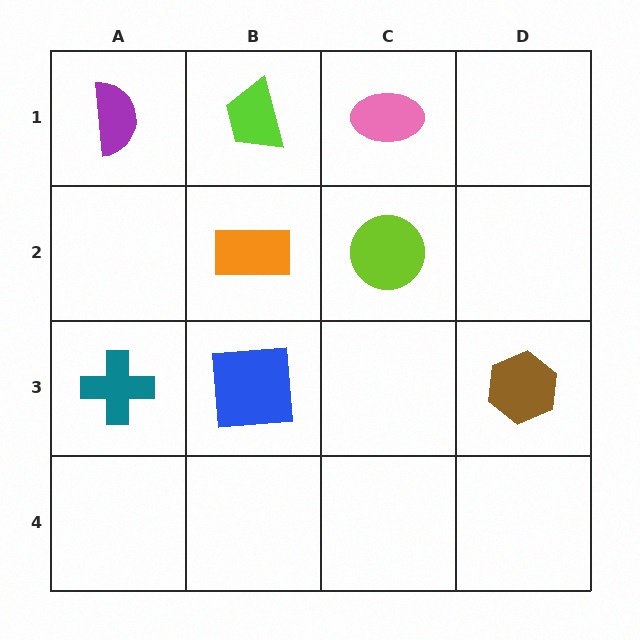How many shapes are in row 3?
3 shapes.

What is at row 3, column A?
A teal cross.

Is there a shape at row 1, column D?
No, that cell is empty.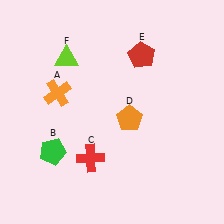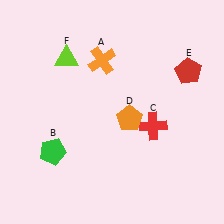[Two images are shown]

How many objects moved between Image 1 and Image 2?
3 objects moved between the two images.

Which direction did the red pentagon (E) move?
The red pentagon (E) moved right.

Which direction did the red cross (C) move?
The red cross (C) moved right.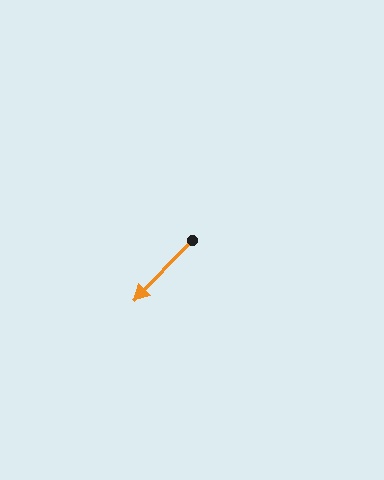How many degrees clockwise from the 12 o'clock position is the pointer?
Approximately 224 degrees.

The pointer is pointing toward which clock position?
Roughly 7 o'clock.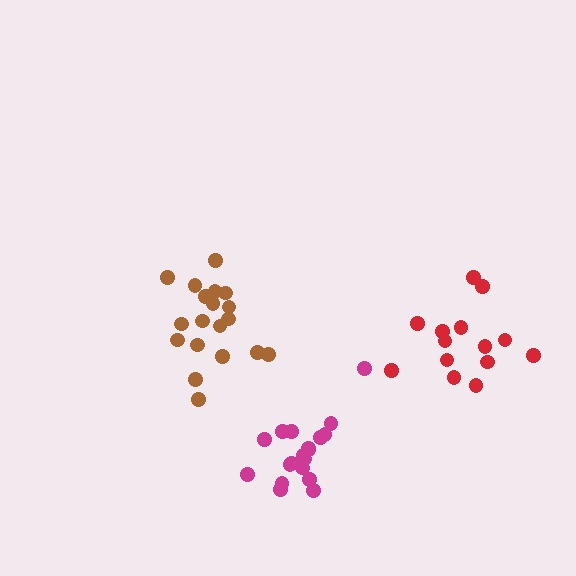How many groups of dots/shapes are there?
There are 3 groups.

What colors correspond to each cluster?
The clusters are colored: magenta, red, brown.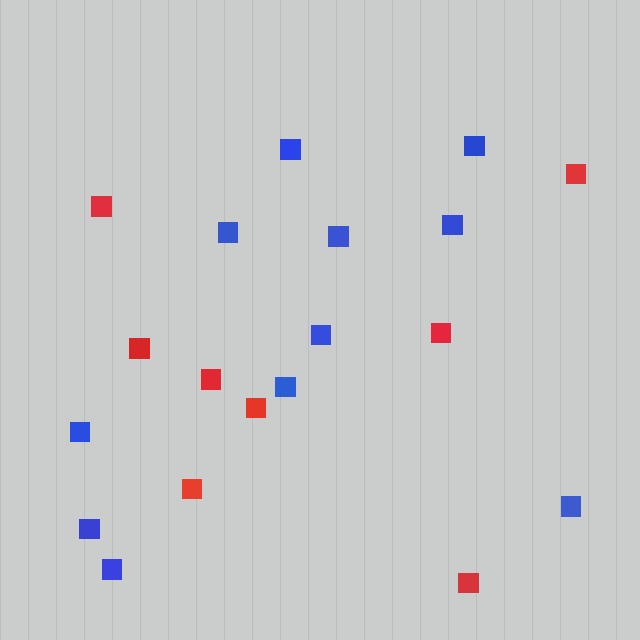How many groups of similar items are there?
There are 2 groups: one group of red squares (8) and one group of blue squares (11).